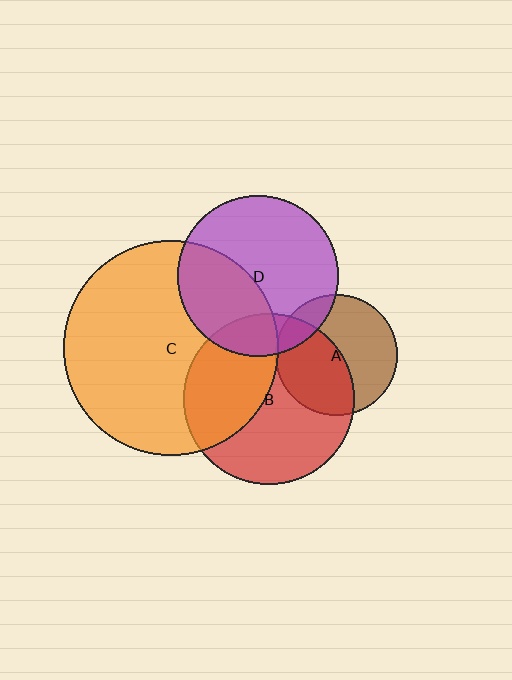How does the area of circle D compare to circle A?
Approximately 1.8 times.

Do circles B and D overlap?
Yes.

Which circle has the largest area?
Circle C (orange).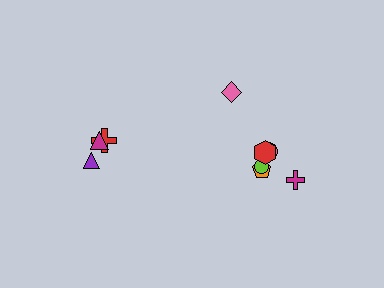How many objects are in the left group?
There are 3 objects.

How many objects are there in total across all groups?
There are 9 objects.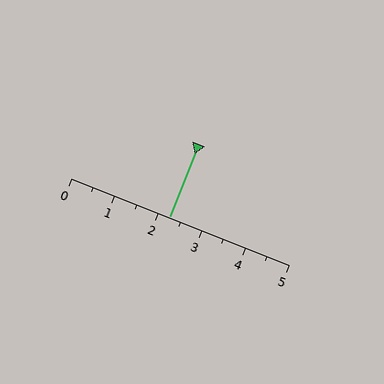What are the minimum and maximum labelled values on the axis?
The axis runs from 0 to 5.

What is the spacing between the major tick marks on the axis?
The major ticks are spaced 1 apart.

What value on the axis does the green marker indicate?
The marker indicates approximately 2.2.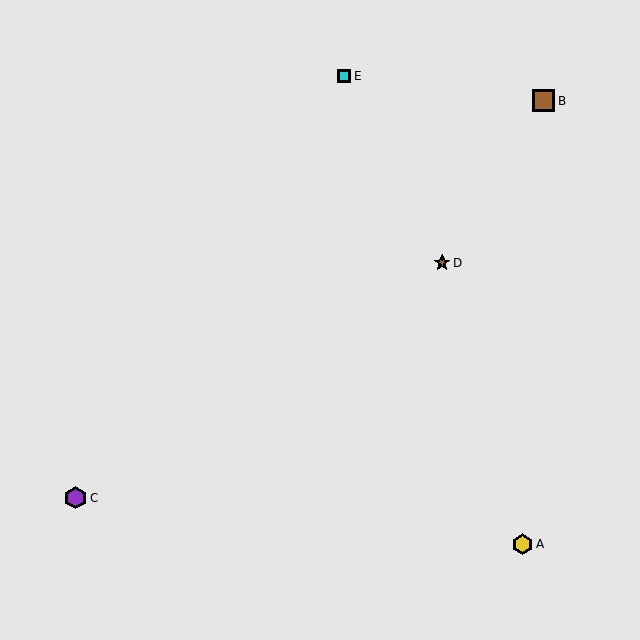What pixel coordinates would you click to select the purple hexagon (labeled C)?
Click at (75, 498) to select the purple hexagon C.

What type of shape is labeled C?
Shape C is a purple hexagon.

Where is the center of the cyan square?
The center of the cyan square is at (344, 76).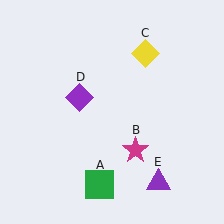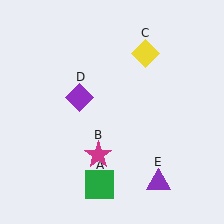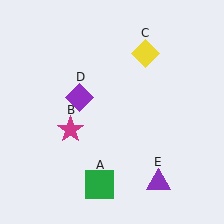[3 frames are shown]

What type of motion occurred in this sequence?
The magenta star (object B) rotated clockwise around the center of the scene.